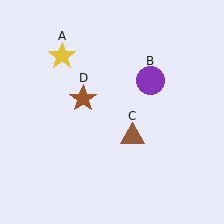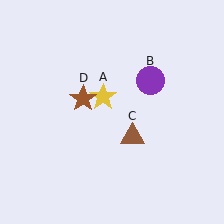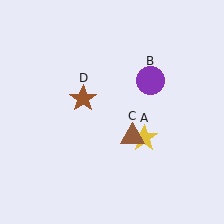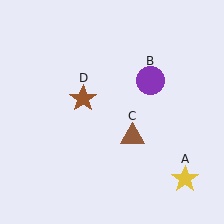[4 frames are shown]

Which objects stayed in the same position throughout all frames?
Purple circle (object B) and brown triangle (object C) and brown star (object D) remained stationary.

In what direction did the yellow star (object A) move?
The yellow star (object A) moved down and to the right.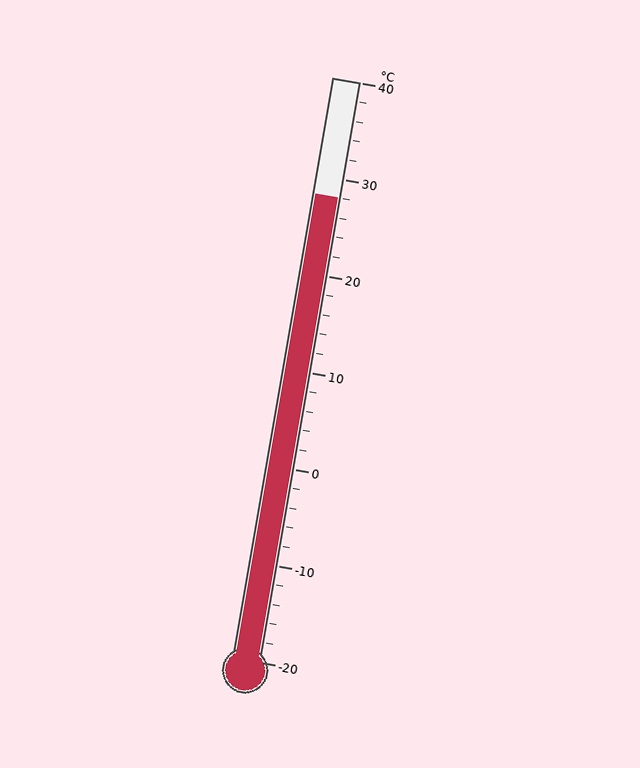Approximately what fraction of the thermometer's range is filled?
The thermometer is filled to approximately 80% of its range.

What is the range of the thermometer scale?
The thermometer scale ranges from -20°C to 40°C.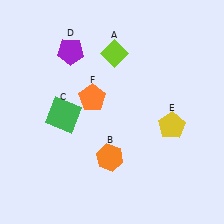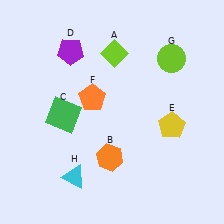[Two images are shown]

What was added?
A lime circle (G), a cyan triangle (H) were added in Image 2.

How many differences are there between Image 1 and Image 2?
There are 2 differences between the two images.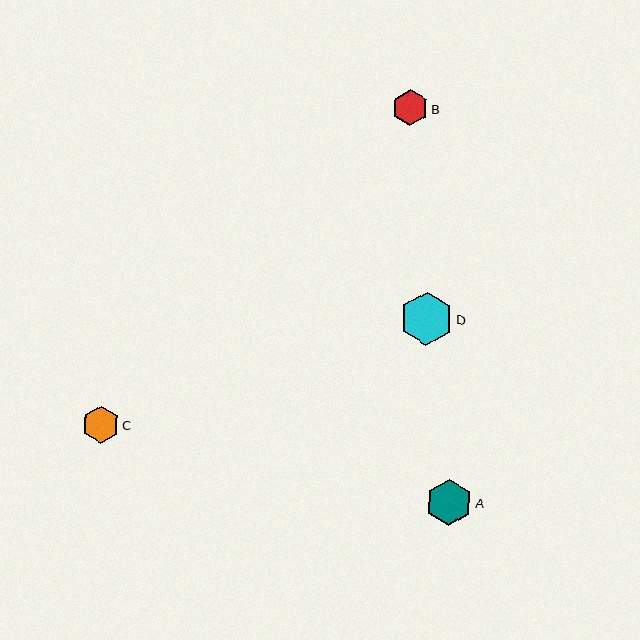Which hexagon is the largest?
Hexagon D is the largest with a size of approximately 53 pixels.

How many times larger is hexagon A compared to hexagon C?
Hexagon A is approximately 1.2 times the size of hexagon C.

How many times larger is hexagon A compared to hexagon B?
Hexagon A is approximately 1.3 times the size of hexagon B.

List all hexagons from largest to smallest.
From largest to smallest: D, A, C, B.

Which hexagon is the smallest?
Hexagon B is the smallest with a size of approximately 36 pixels.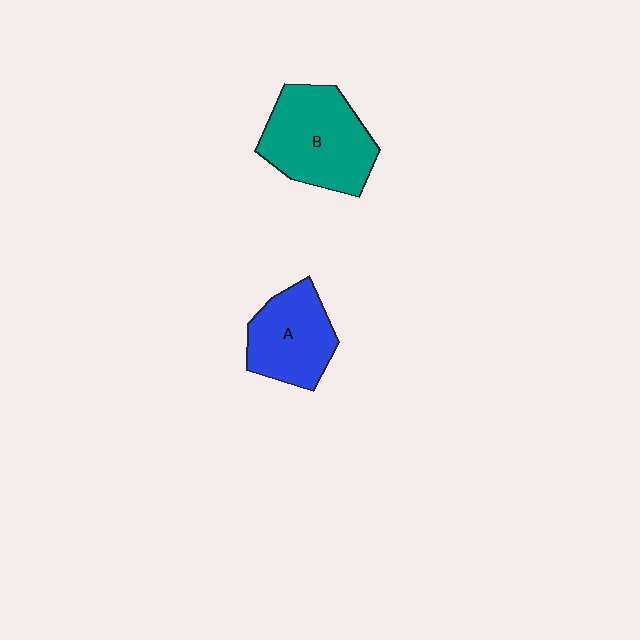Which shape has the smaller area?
Shape A (blue).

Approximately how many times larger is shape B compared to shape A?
Approximately 1.3 times.